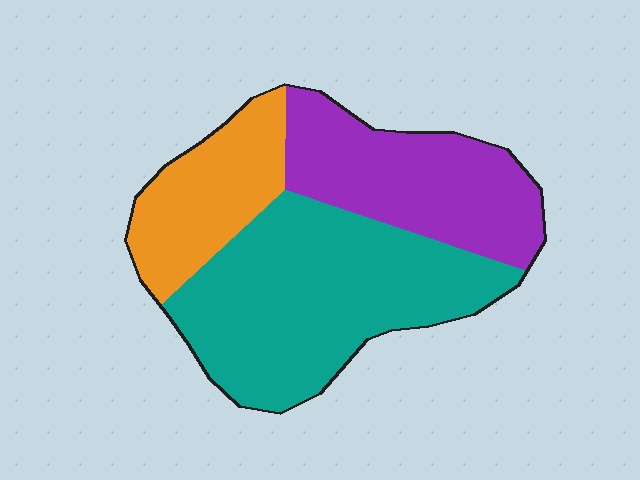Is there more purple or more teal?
Teal.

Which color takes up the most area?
Teal, at roughly 50%.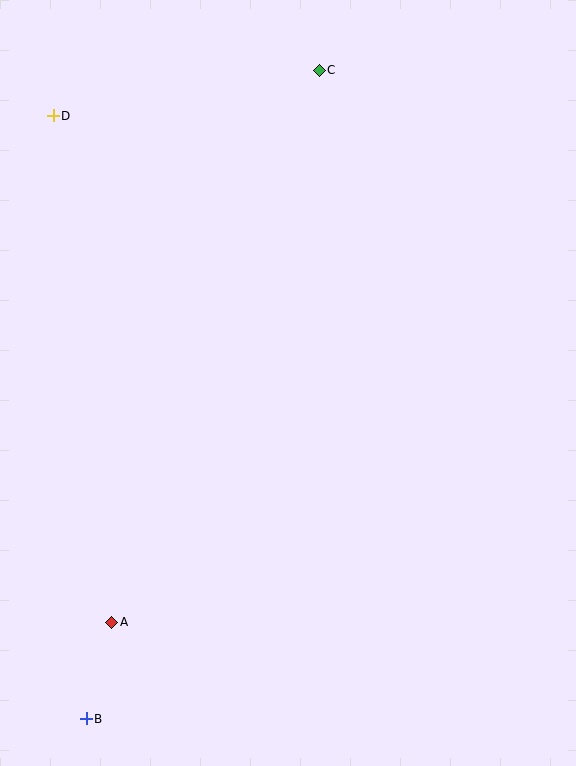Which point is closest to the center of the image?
Point A at (112, 622) is closest to the center.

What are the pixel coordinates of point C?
Point C is at (319, 70).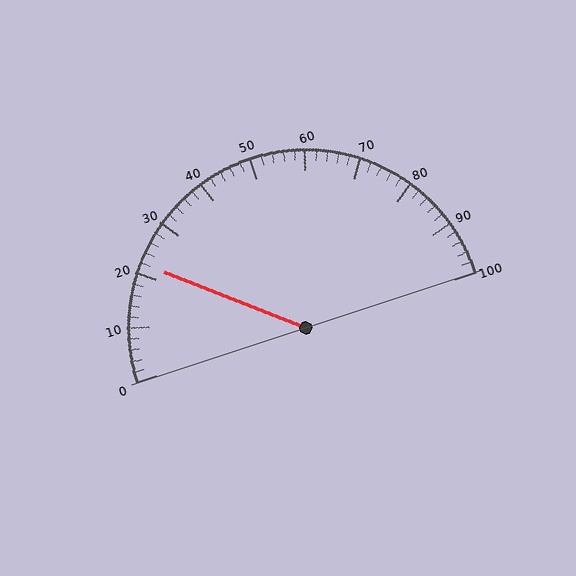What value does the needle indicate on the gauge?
The needle indicates approximately 22.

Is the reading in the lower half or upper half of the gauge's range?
The reading is in the lower half of the range (0 to 100).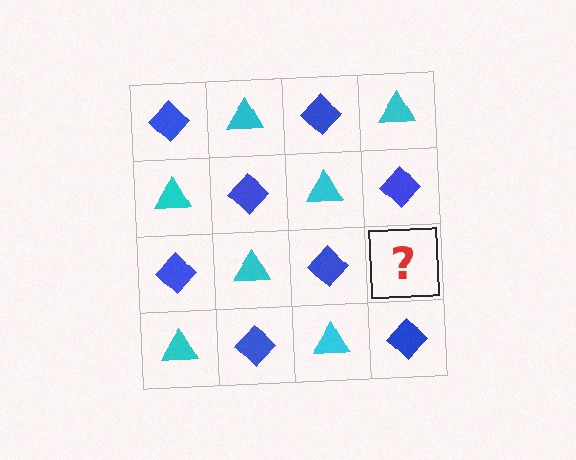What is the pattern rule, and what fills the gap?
The rule is that it alternates blue diamond and cyan triangle in a checkerboard pattern. The gap should be filled with a cyan triangle.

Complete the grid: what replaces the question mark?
The question mark should be replaced with a cyan triangle.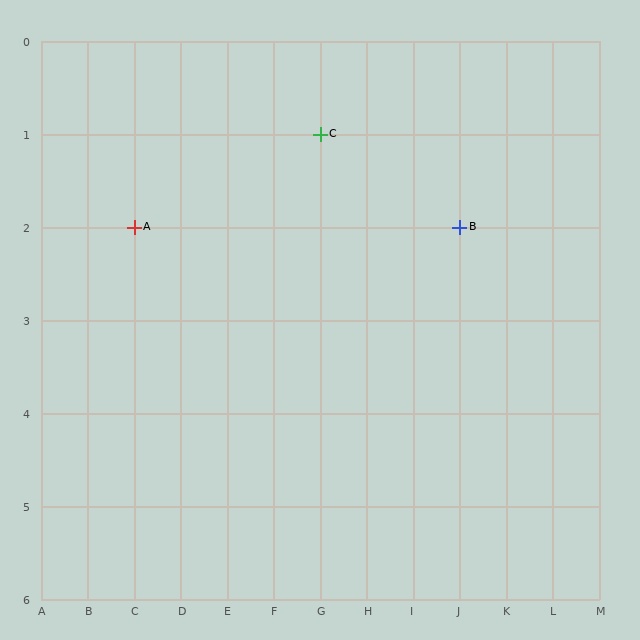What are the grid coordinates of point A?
Point A is at grid coordinates (C, 2).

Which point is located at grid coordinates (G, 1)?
Point C is at (G, 1).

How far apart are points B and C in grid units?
Points B and C are 3 columns and 1 row apart (about 3.2 grid units diagonally).